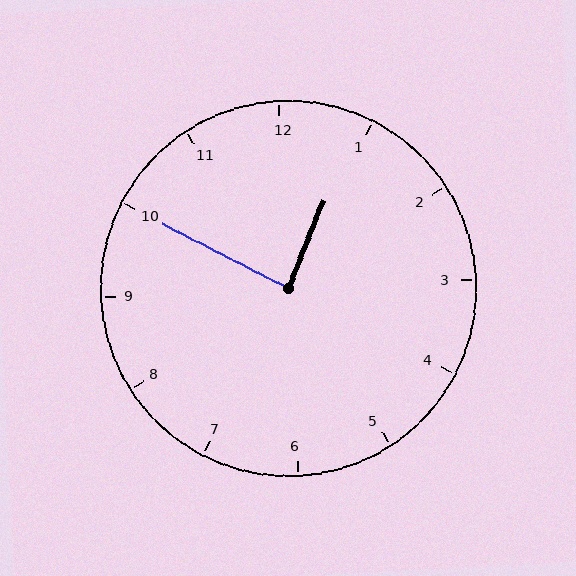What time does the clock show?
12:50.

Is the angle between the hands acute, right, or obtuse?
It is right.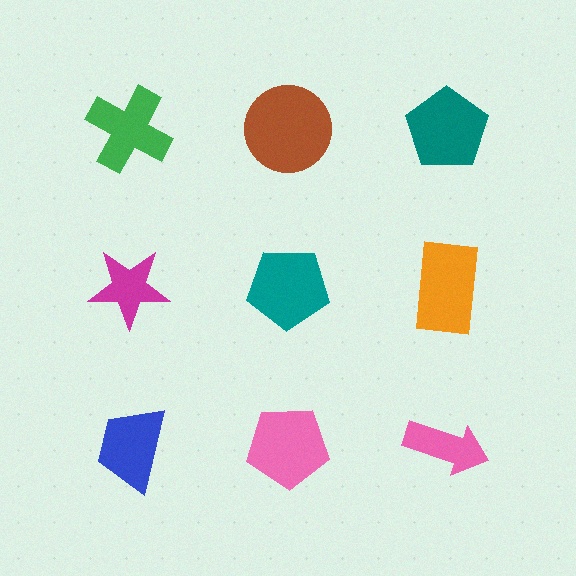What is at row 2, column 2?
A teal pentagon.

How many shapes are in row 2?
3 shapes.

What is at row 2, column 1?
A magenta star.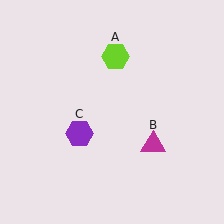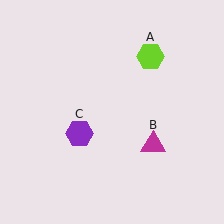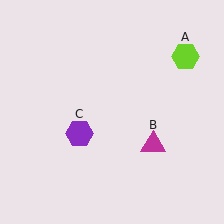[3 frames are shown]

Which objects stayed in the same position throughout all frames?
Magenta triangle (object B) and purple hexagon (object C) remained stationary.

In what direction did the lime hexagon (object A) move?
The lime hexagon (object A) moved right.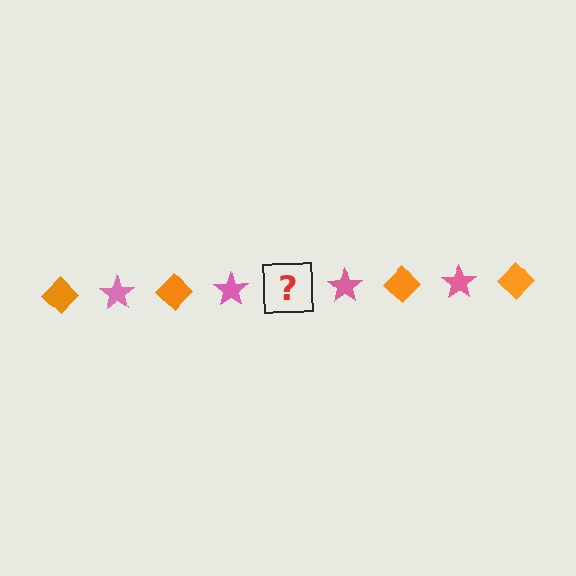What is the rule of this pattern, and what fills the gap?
The rule is that the pattern alternates between orange diamond and pink star. The gap should be filled with an orange diamond.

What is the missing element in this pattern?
The missing element is an orange diamond.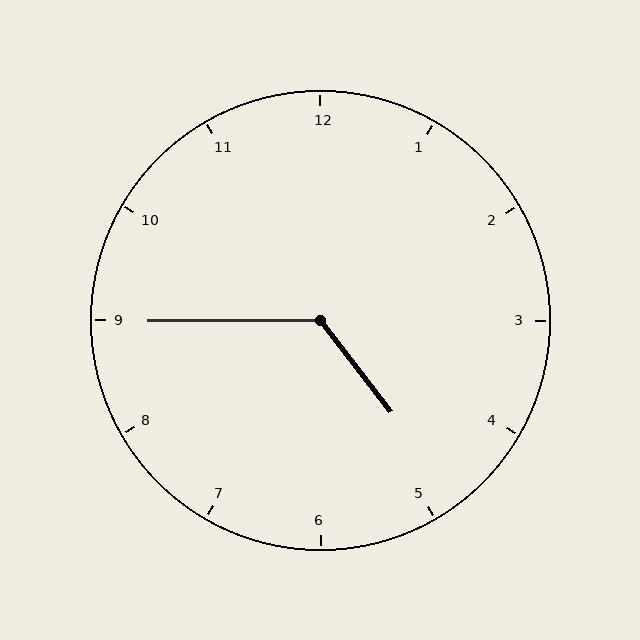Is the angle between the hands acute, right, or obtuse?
It is obtuse.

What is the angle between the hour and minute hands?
Approximately 128 degrees.